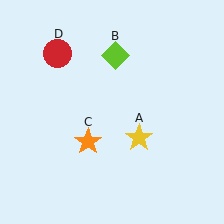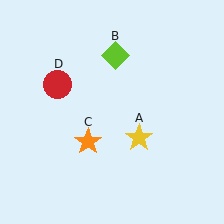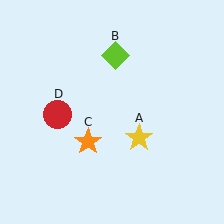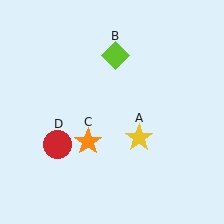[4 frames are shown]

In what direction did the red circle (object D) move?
The red circle (object D) moved down.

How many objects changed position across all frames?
1 object changed position: red circle (object D).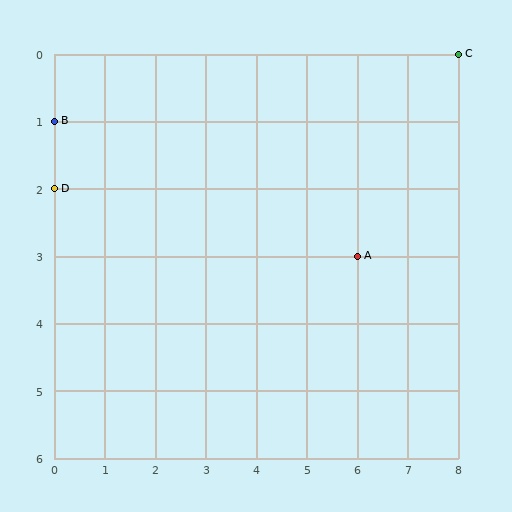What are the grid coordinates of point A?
Point A is at grid coordinates (6, 3).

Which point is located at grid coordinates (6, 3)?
Point A is at (6, 3).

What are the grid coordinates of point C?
Point C is at grid coordinates (8, 0).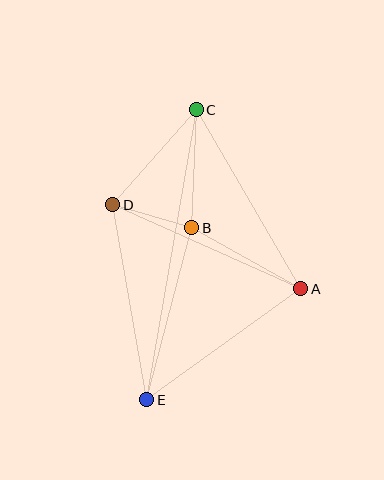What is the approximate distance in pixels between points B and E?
The distance between B and E is approximately 178 pixels.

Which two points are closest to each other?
Points B and D are closest to each other.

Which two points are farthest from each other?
Points C and E are farthest from each other.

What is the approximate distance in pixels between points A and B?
The distance between A and B is approximately 125 pixels.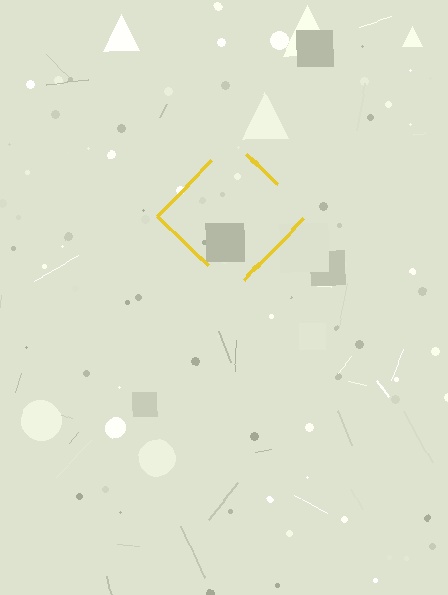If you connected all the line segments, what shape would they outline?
They would outline a diamond.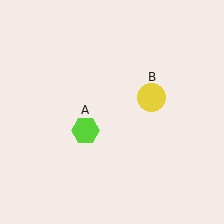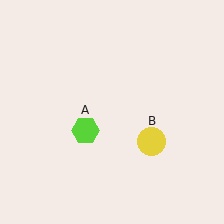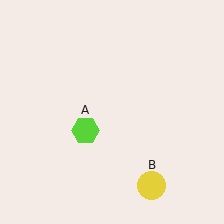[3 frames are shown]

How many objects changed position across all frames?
1 object changed position: yellow circle (object B).